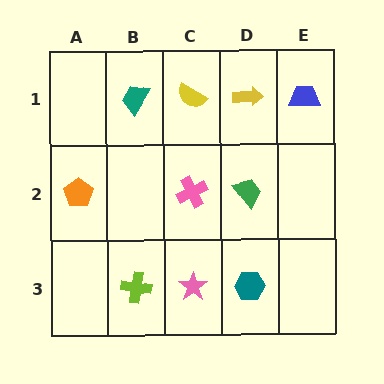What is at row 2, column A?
An orange pentagon.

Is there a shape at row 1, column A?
No, that cell is empty.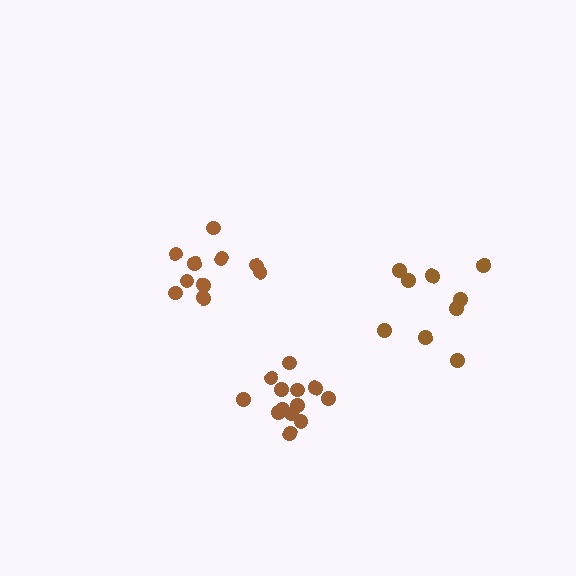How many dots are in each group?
Group 1: 13 dots, Group 2: 10 dots, Group 3: 9 dots (32 total).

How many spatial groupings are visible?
There are 3 spatial groupings.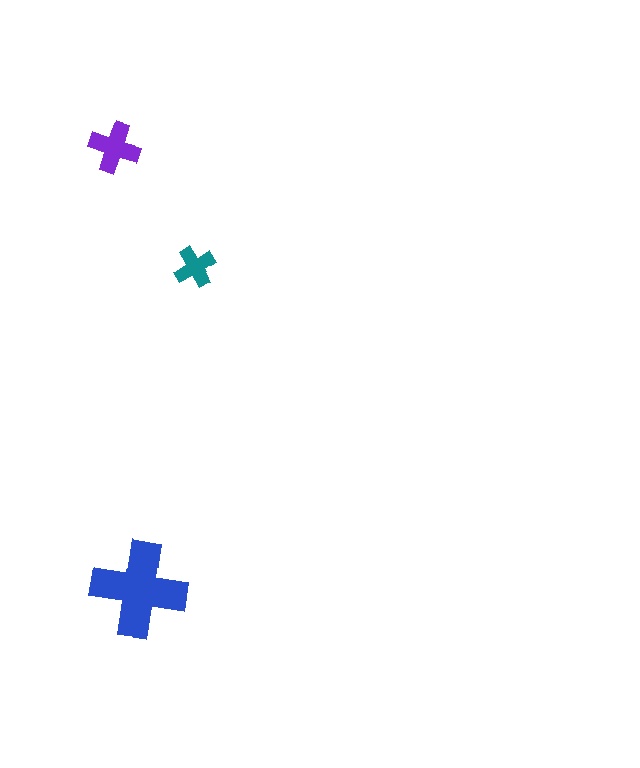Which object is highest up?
The purple cross is topmost.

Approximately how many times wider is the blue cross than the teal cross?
About 2.5 times wider.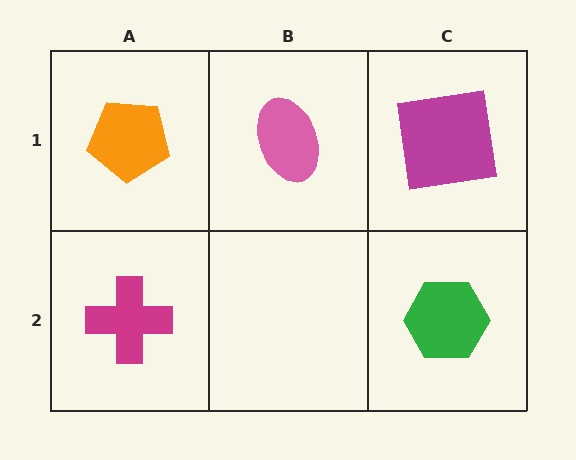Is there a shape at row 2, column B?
No, that cell is empty.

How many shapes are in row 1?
3 shapes.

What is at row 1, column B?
A pink ellipse.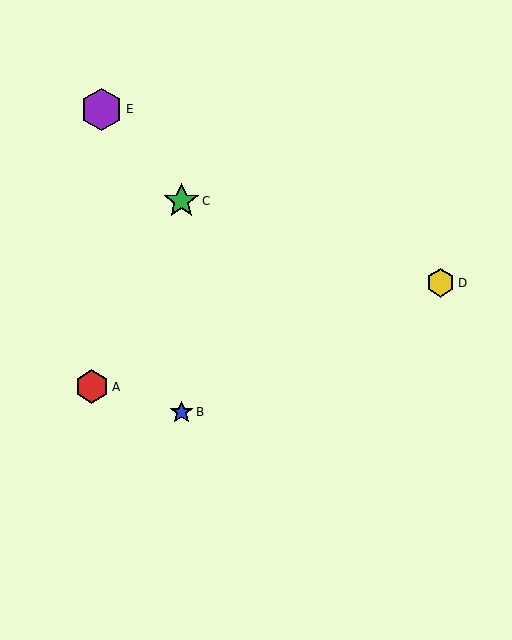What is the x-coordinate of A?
Object A is at x≈92.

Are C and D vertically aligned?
No, C is at x≈181 and D is at x≈441.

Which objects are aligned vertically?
Objects B, C are aligned vertically.